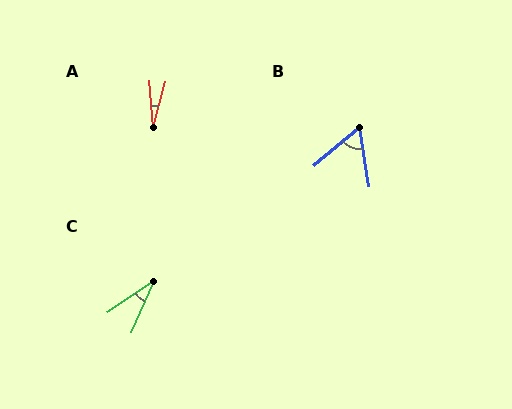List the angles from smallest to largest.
A (19°), C (33°), B (60°).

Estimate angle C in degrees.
Approximately 33 degrees.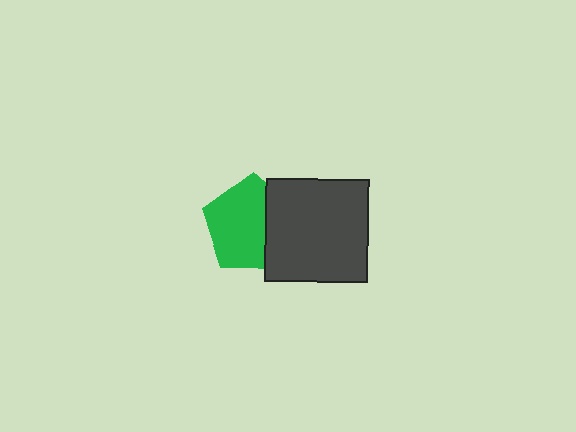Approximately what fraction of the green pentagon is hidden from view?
Roughly 32% of the green pentagon is hidden behind the dark gray square.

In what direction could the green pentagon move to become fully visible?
The green pentagon could move left. That would shift it out from behind the dark gray square entirely.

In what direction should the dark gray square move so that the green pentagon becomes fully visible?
The dark gray square should move right. That is the shortest direction to clear the overlap and leave the green pentagon fully visible.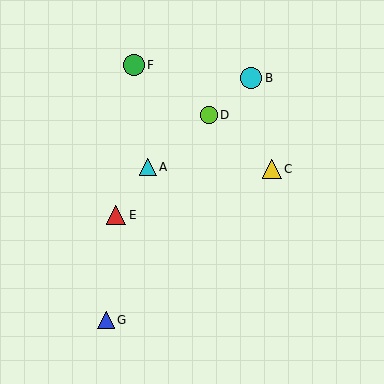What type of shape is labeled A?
Shape A is a cyan triangle.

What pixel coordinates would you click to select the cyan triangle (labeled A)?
Click at (148, 167) to select the cyan triangle A.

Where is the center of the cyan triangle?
The center of the cyan triangle is at (148, 167).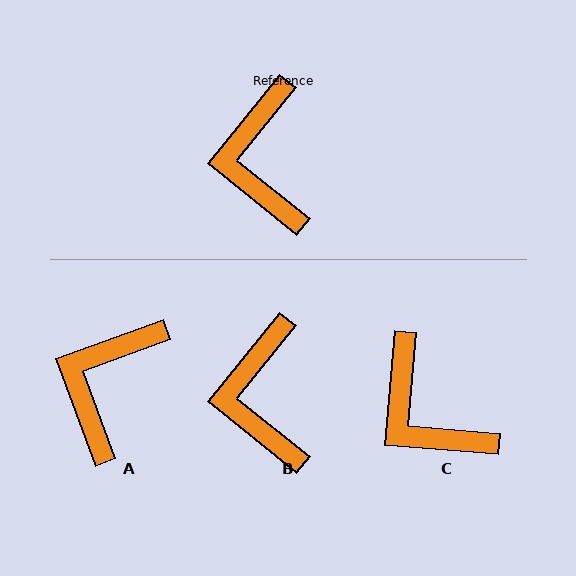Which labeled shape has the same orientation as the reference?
B.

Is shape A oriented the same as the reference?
No, it is off by about 31 degrees.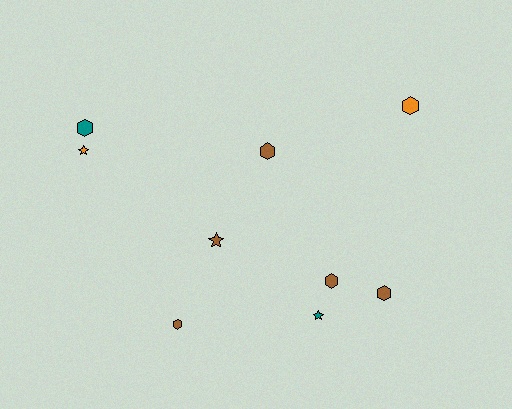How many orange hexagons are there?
There is 1 orange hexagon.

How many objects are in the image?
There are 9 objects.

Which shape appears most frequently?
Hexagon, with 6 objects.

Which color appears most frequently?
Brown, with 5 objects.